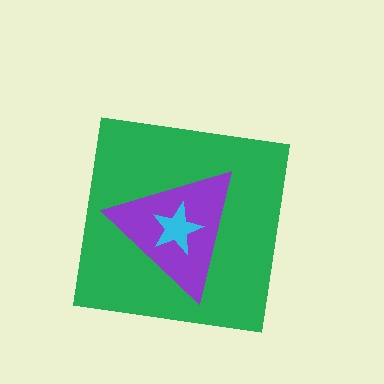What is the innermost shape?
The cyan star.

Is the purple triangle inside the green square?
Yes.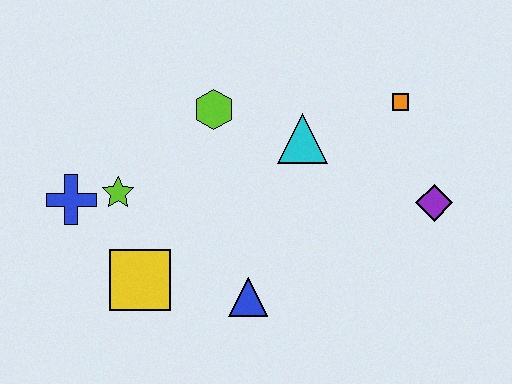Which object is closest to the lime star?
The blue cross is closest to the lime star.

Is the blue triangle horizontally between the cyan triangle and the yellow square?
Yes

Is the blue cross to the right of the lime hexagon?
No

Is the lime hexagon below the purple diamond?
No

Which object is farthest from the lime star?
The purple diamond is farthest from the lime star.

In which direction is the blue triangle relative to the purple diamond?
The blue triangle is to the left of the purple diamond.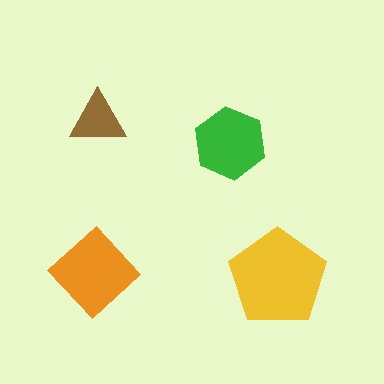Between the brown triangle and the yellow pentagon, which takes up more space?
The yellow pentagon.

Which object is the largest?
The yellow pentagon.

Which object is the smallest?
The brown triangle.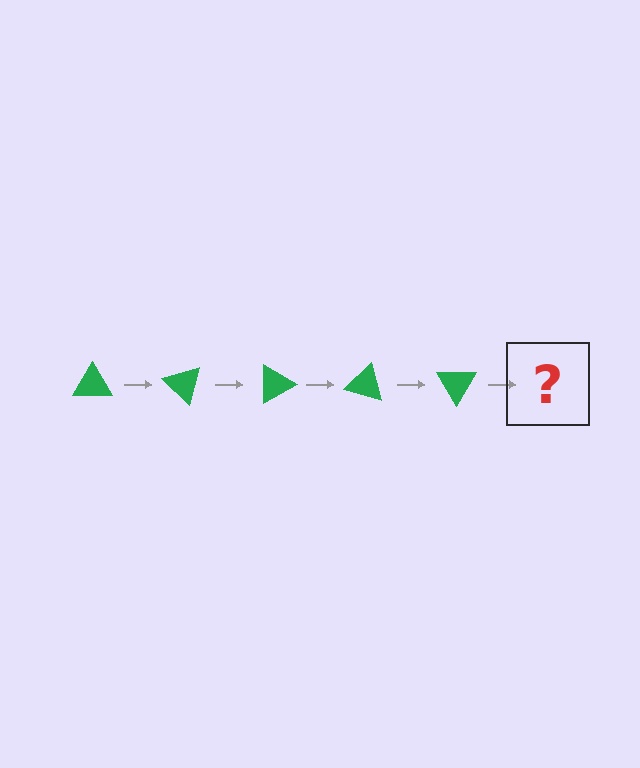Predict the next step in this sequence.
The next step is a green triangle rotated 225 degrees.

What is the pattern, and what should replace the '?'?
The pattern is that the triangle rotates 45 degrees each step. The '?' should be a green triangle rotated 225 degrees.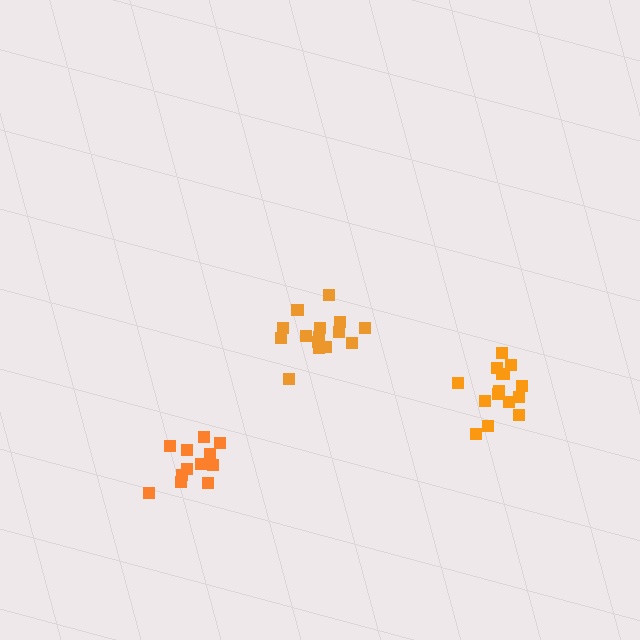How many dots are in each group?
Group 1: 15 dots, Group 2: 15 dots, Group 3: 13 dots (43 total).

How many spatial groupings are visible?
There are 3 spatial groupings.